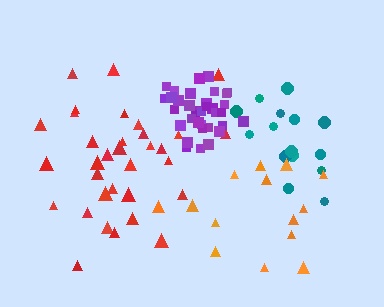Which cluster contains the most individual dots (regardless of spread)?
Purple (35).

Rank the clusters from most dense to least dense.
purple, teal, red, orange.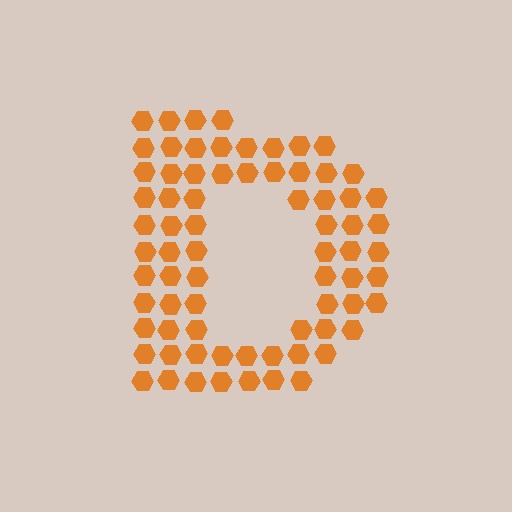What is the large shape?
The large shape is the letter D.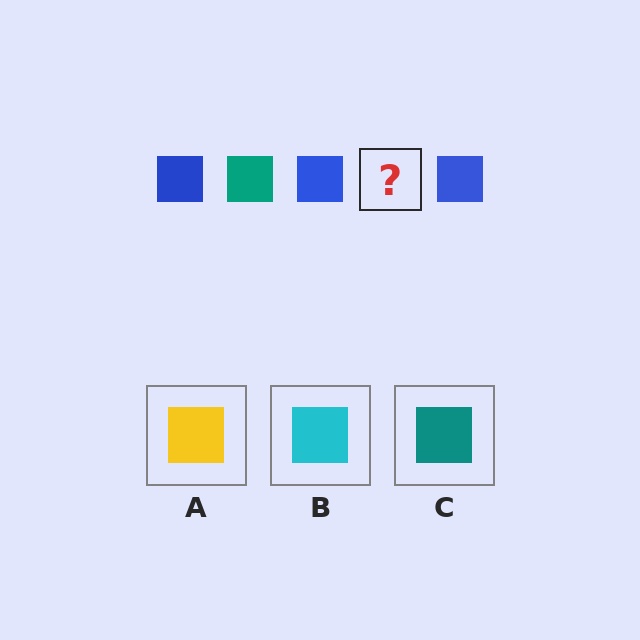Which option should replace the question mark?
Option C.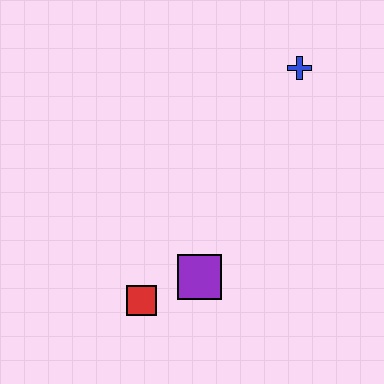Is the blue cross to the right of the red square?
Yes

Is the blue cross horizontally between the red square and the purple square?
No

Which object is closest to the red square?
The purple square is closest to the red square.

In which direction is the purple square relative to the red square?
The purple square is to the right of the red square.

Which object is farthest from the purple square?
The blue cross is farthest from the purple square.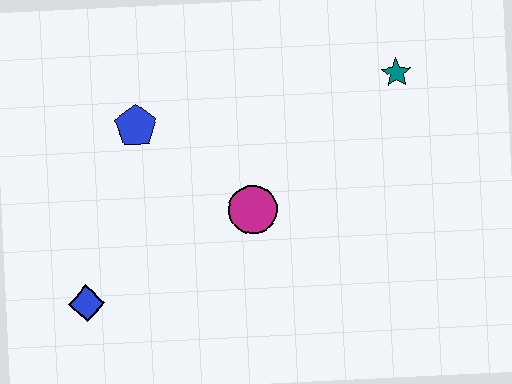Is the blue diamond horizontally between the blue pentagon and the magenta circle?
No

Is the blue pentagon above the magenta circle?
Yes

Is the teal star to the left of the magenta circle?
No